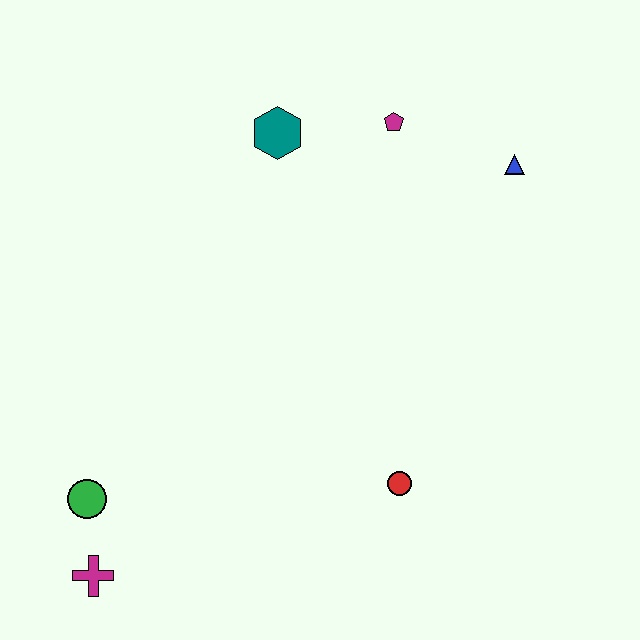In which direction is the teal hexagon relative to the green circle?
The teal hexagon is above the green circle.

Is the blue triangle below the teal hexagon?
Yes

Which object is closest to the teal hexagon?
The magenta pentagon is closest to the teal hexagon.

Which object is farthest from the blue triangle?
The magenta cross is farthest from the blue triangle.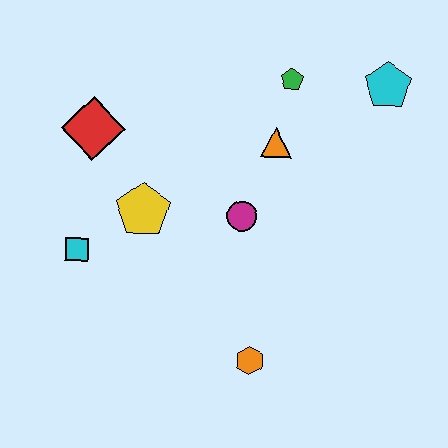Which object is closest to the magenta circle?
The orange triangle is closest to the magenta circle.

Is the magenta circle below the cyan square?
No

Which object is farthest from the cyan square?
The cyan pentagon is farthest from the cyan square.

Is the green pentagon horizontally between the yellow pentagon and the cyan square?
No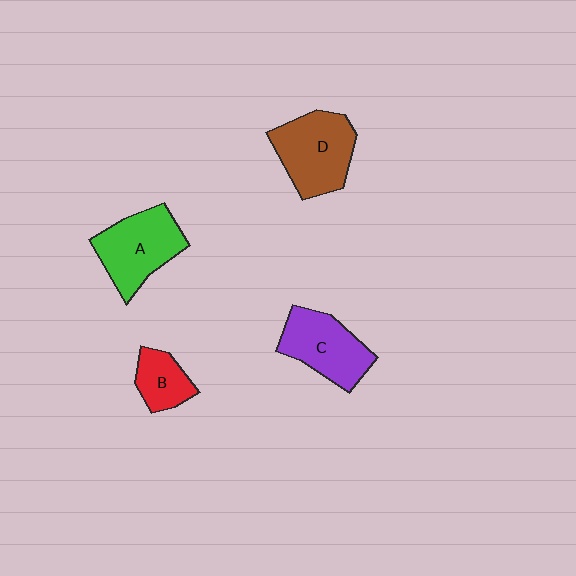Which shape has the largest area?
Shape D (brown).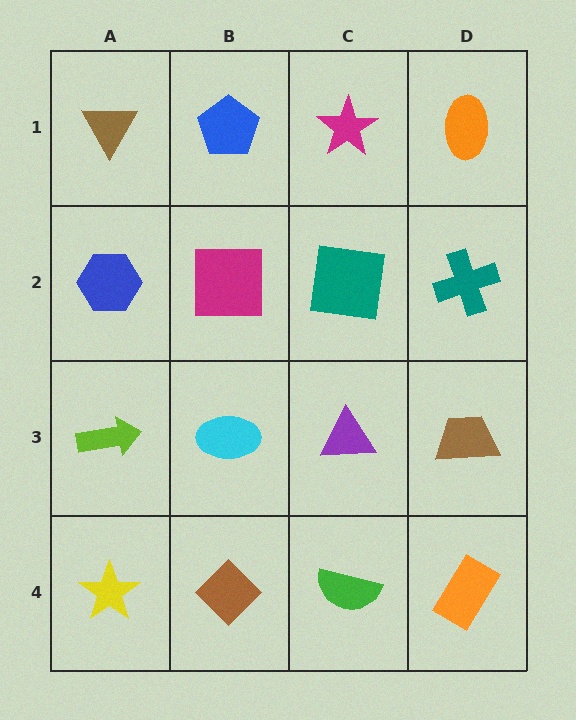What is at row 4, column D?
An orange rectangle.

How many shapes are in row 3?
4 shapes.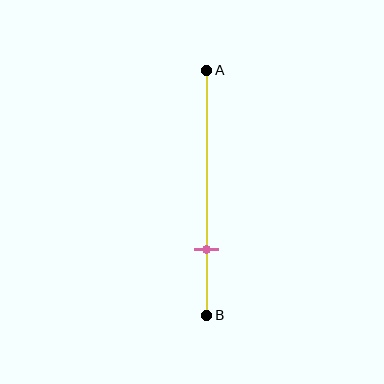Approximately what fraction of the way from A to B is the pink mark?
The pink mark is approximately 75% of the way from A to B.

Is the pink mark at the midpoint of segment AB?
No, the mark is at about 75% from A, not at the 50% midpoint.